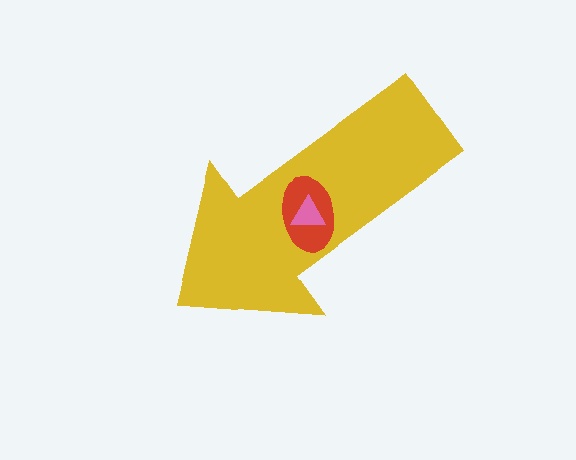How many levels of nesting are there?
3.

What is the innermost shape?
The pink triangle.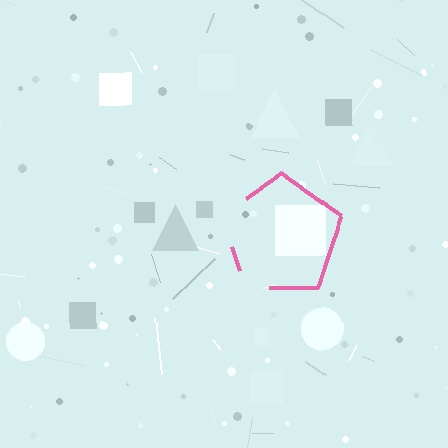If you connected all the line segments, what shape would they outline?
They would outline a pentagon.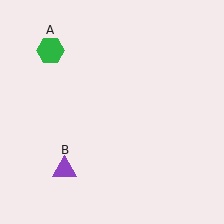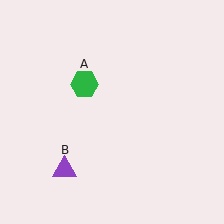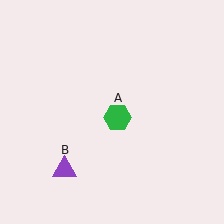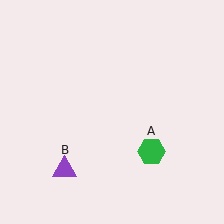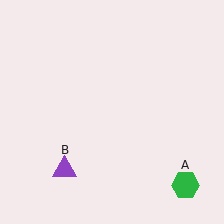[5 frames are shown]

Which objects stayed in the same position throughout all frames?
Purple triangle (object B) remained stationary.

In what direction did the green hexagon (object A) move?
The green hexagon (object A) moved down and to the right.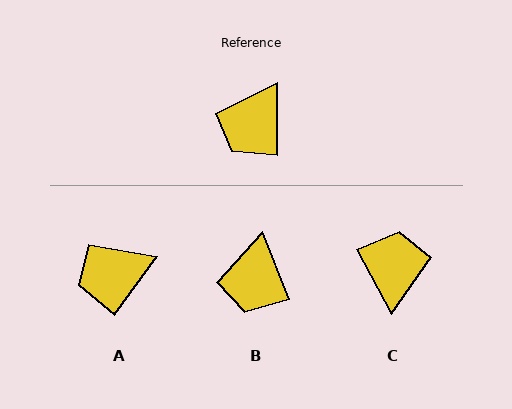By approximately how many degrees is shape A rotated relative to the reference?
Approximately 36 degrees clockwise.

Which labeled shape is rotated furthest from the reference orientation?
C, about 152 degrees away.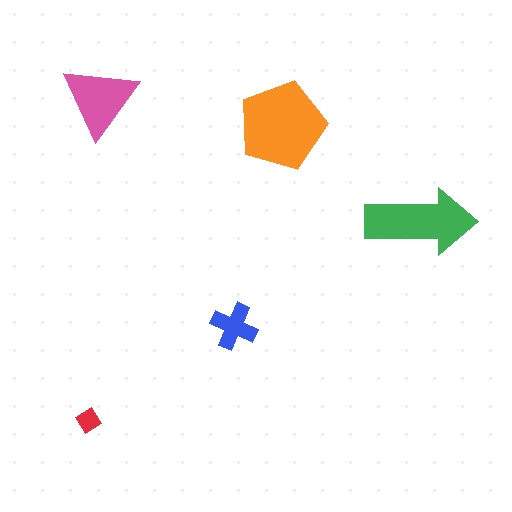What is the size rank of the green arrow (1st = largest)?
2nd.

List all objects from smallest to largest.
The red diamond, the blue cross, the pink triangle, the green arrow, the orange pentagon.